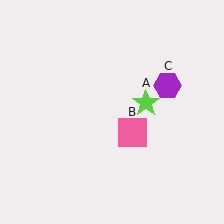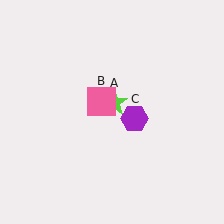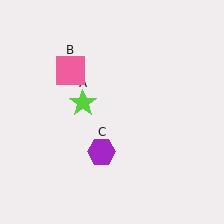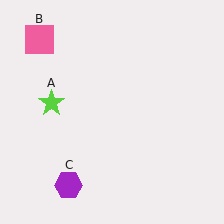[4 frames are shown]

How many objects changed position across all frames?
3 objects changed position: lime star (object A), pink square (object B), purple hexagon (object C).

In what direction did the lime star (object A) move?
The lime star (object A) moved left.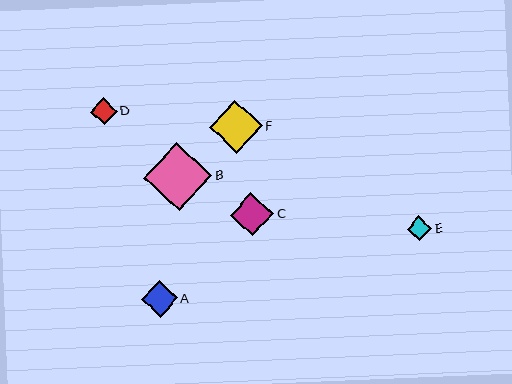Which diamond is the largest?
Diamond B is the largest with a size of approximately 68 pixels.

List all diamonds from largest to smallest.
From largest to smallest: B, F, C, A, D, E.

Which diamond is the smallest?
Diamond E is the smallest with a size of approximately 25 pixels.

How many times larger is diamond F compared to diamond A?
Diamond F is approximately 1.5 times the size of diamond A.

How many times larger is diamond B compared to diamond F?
Diamond B is approximately 1.3 times the size of diamond F.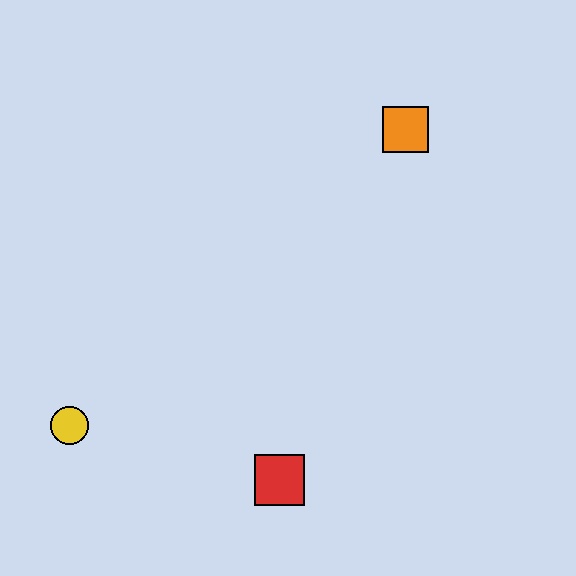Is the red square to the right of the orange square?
No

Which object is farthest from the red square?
The orange square is farthest from the red square.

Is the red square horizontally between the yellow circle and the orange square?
Yes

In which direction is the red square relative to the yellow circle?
The red square is to the right of the yellow circle.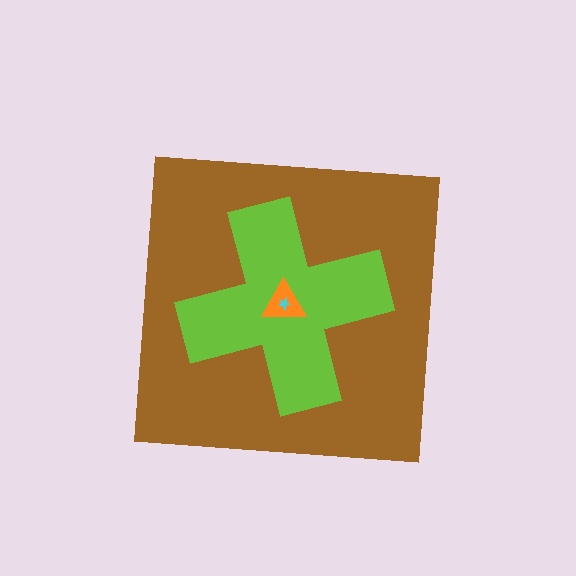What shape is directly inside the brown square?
The lime cross.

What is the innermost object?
The cyan star.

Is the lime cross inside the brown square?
Yes.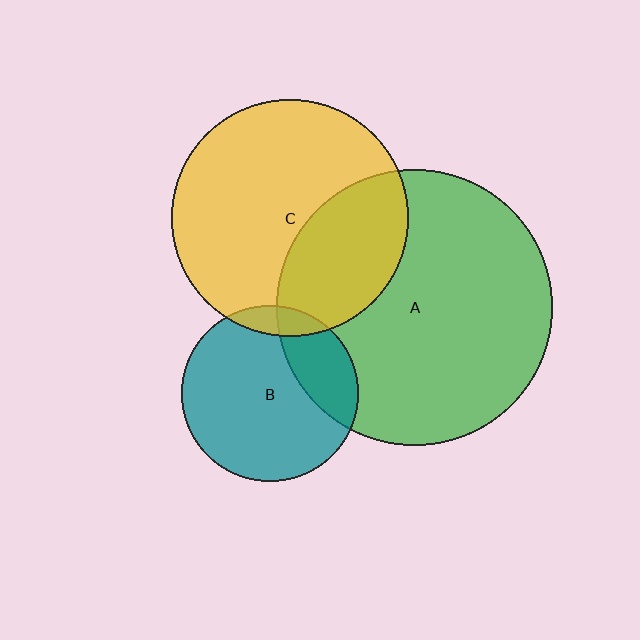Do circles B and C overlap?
Yes.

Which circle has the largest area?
Circle A (green).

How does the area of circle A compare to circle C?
Approximately 1.4 times.